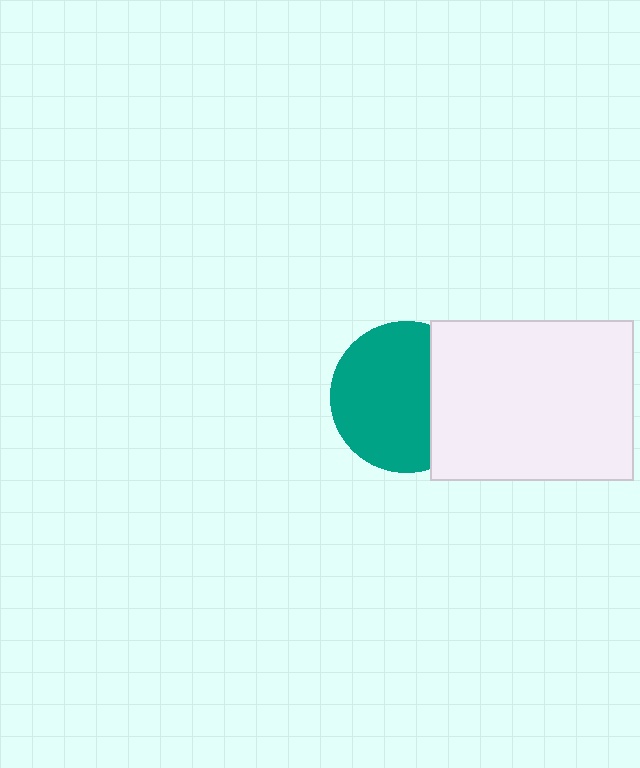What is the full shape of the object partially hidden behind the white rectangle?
The partially hidden object is a teal circle.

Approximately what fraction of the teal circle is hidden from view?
Roughly 31% of the teal circle is hidden behind the white rectangle.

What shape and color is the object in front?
The object in front is a white rectangle.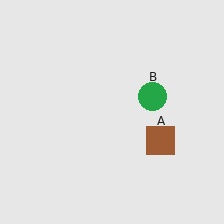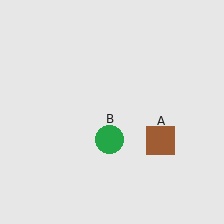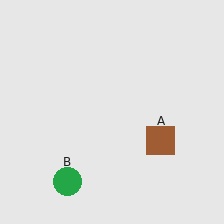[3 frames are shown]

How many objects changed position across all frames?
1 object changed position: green circle (object B).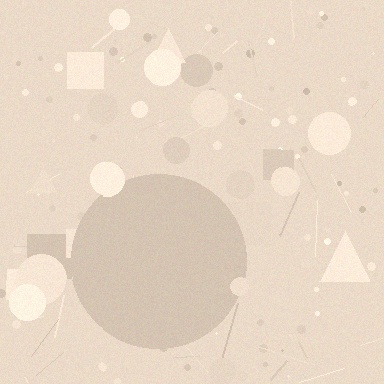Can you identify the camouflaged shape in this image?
The camouflaged shape is a circle.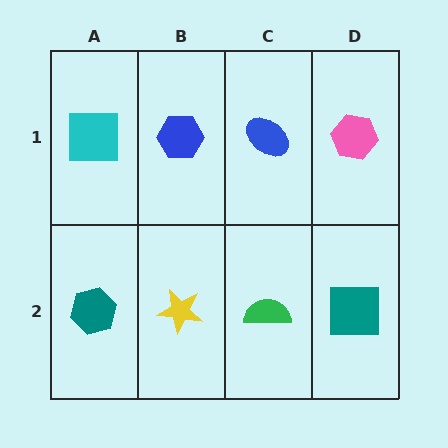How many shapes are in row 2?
4 shapes.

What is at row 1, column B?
A blue hexagon.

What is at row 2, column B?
A yellow star.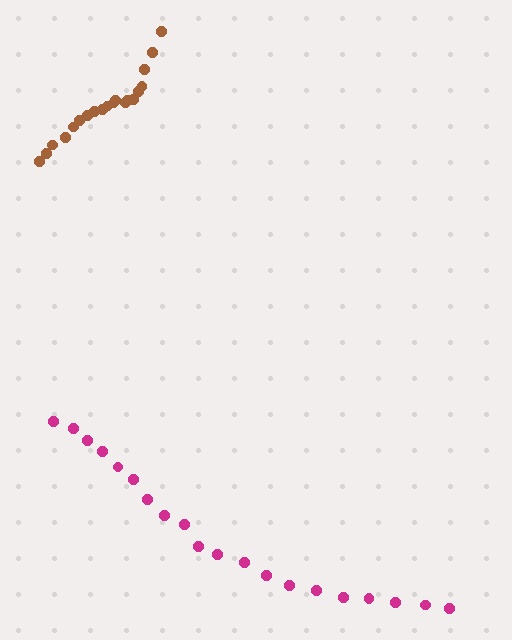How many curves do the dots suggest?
There are 2 distinct paths.